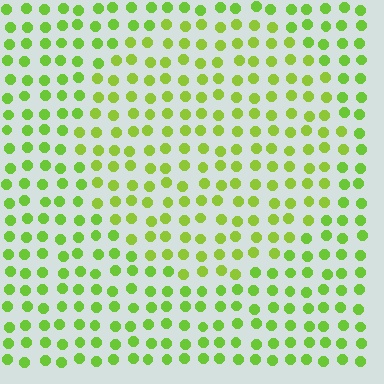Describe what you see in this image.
The image is filled with small lime elements in a uniform arrangement. A circle-shaped region is visible where the elements are tinted to a slightly different hue, forming a subtle color boundary.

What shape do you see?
I see a circle.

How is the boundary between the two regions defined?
The boundary is defined purely by a slight shift in hue (about 15 degrees). Spacing, size, and orientation are identical on both sides.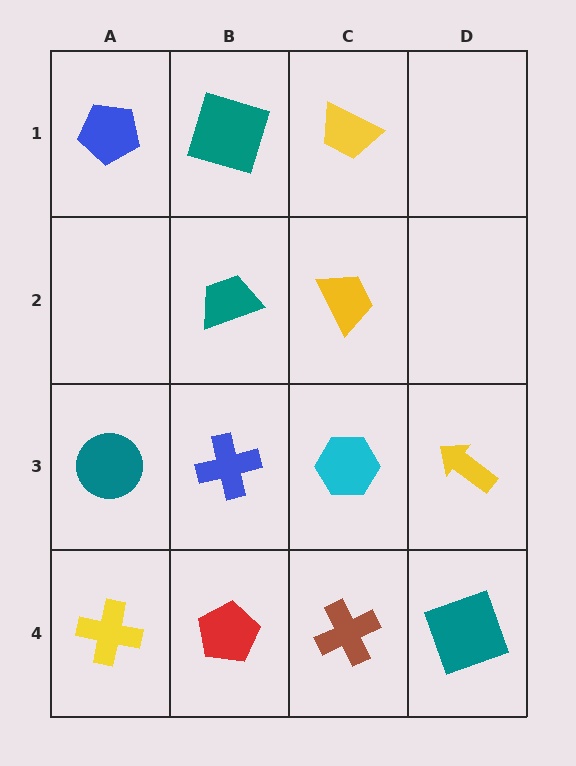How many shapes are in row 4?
4 shapes.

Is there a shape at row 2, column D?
No, that cell is empty.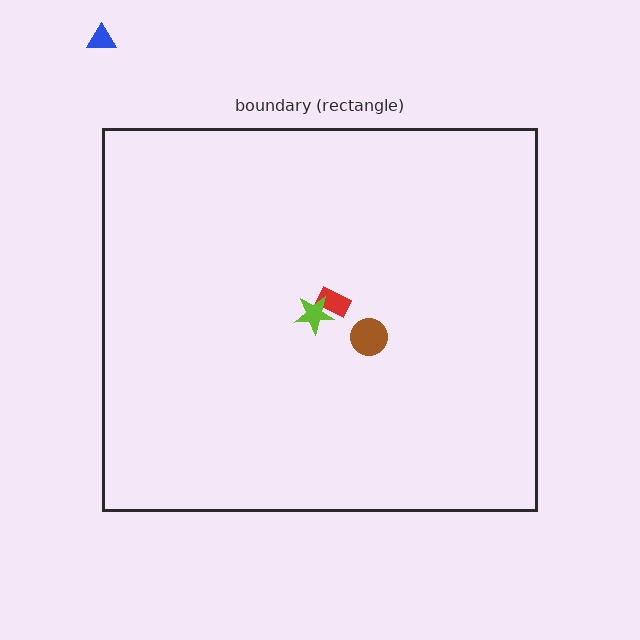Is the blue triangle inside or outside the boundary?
Outside.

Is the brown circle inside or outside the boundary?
Inside.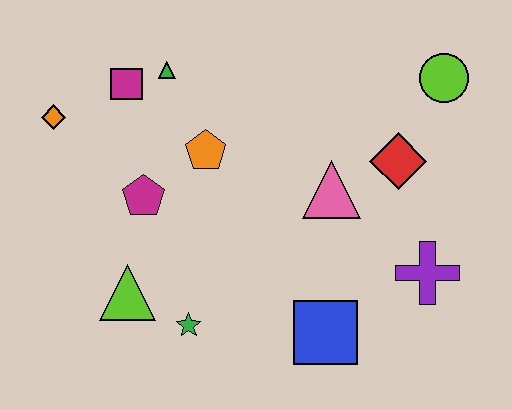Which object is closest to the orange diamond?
The magenta square is closest to the orange diamond.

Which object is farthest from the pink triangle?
The orange diamond is farthest from the pink triangle.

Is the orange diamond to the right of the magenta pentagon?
No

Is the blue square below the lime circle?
Yes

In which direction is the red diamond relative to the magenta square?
The red diamond is to the right of the magenta square.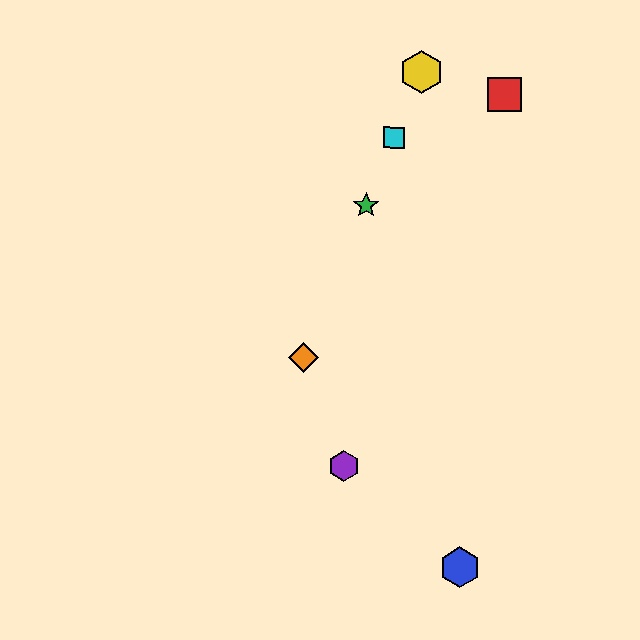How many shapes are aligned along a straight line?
4 shapes (the green star, the yellow hexagon, the orange diamond, the cyan square) are aligned along a straight line.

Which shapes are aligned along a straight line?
The green star, the yellow hexagon, the orange diamond, the cyan square are aligned along a straight line.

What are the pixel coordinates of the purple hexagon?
The purple hexagon is at (344, 466).